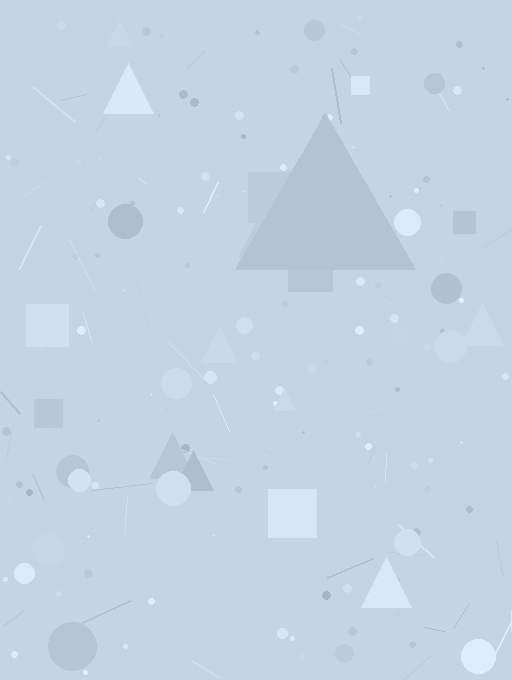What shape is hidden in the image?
A triangle is hidden in the image.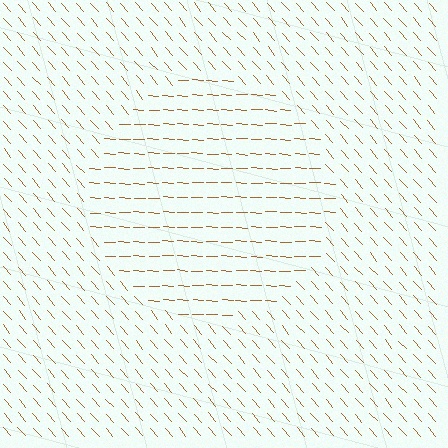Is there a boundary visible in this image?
Yes, there is a texture boundary formed by a change in line orientation.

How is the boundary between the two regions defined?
The boundary is defined purely by a change in line orientation (approximately 45 degrees difference). All lines are the same color and thickness.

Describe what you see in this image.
The image is filled with small brown line segments. A circle region in the image has lines oriented differently from the surrounding lines, creating a visible texture boundary.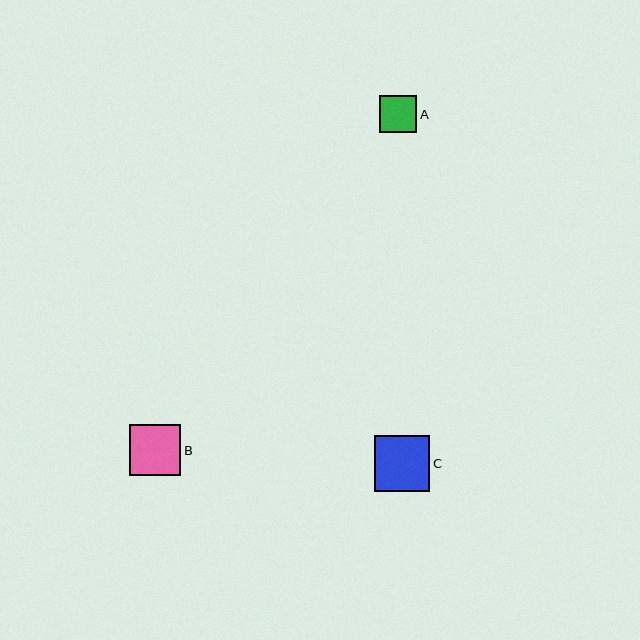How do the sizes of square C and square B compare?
Square C and square B are approximately the same size.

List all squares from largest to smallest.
From largest to smallest: C, B, A.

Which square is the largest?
Square C is the largest with a size of approximately 56 pixels.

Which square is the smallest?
Square A is the smallest with a size of approximately 37 pixels.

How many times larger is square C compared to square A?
Square C is approximately 1.5 times the size of square A.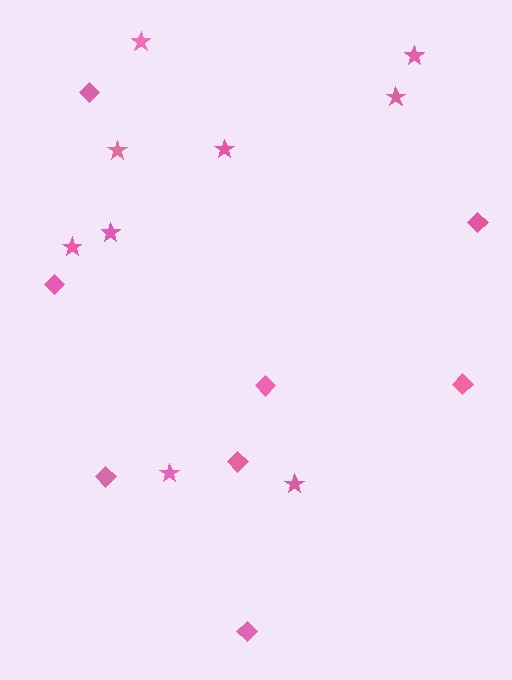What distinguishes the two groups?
There are 2 groups: one group of diamonds (8) and one group of stars (9).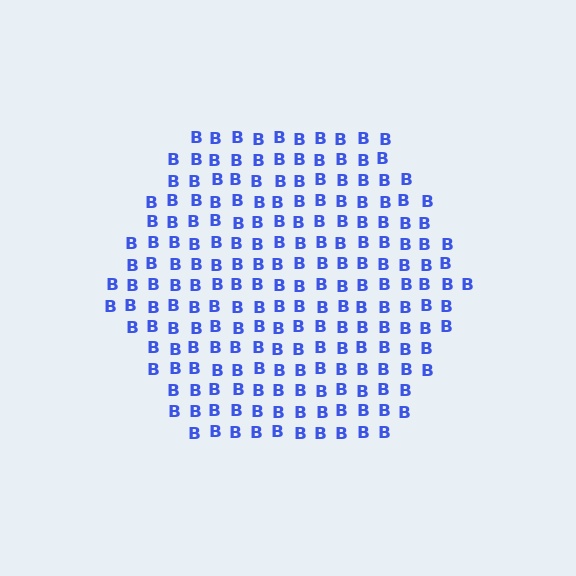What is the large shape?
The large shape is a hexagon.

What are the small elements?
The small elements are letter B's.